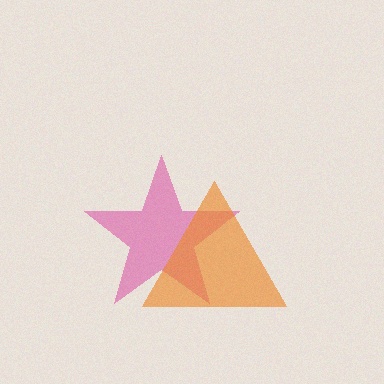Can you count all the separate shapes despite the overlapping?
Yes, there are 2 separate shapes.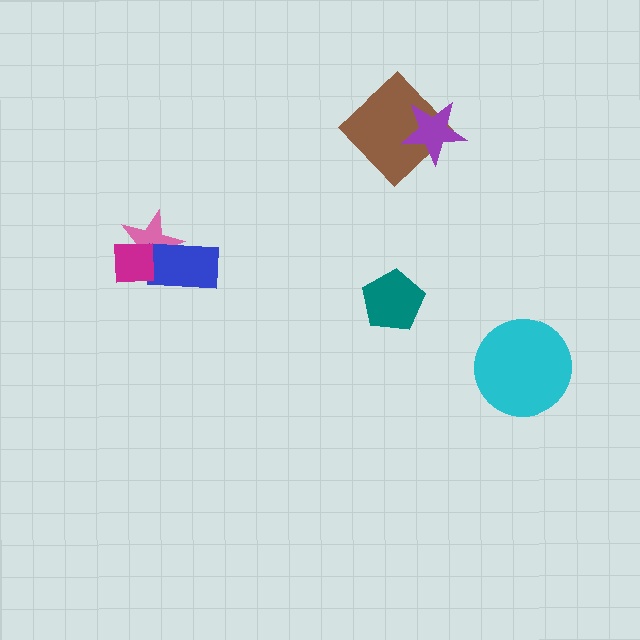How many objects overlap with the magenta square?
2 objects overlap with the magenta square.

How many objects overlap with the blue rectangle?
2 objects overlap with the blue rectangle.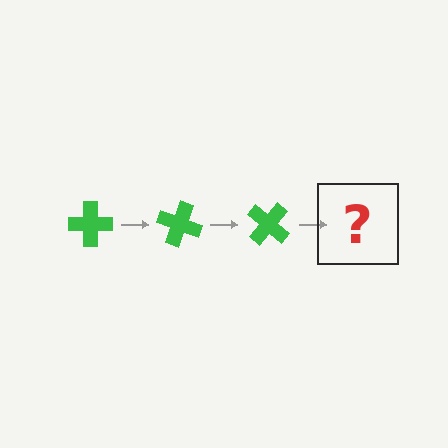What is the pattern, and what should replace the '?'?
The pattern is that the cross rotates 20 degrees each step. The '?' should be a green cross rotated 60 degrees.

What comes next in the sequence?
The next element should be a green cross rotated 60 degrees.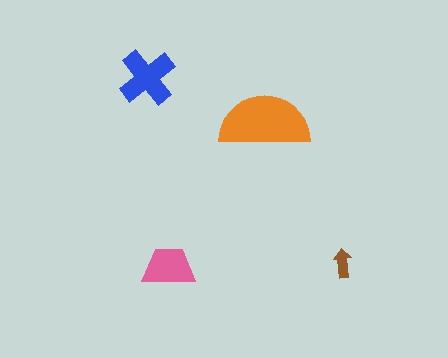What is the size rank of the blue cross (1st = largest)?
2nd.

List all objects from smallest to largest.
The brown arrow, the pink trapezoid, the blue cross, the orange semicircle.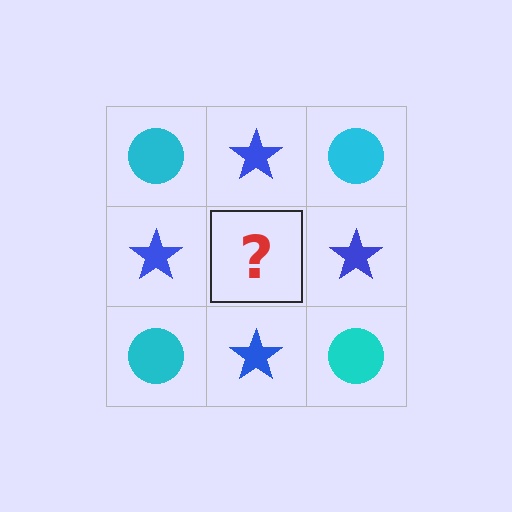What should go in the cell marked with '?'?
The missing cell should contain a cyan circle.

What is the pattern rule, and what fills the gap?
The rule is that it alternates cyan circle and blue star in a checkerboard pattern. The gap should be filled with a cyan circle.